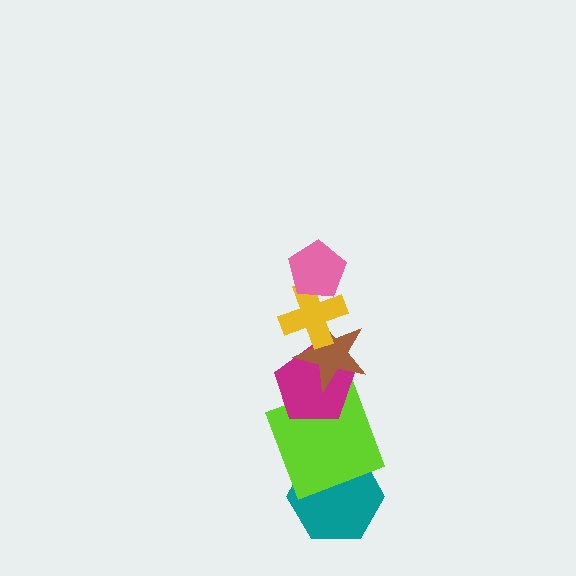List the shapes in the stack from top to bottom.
From top to bottom: the pink pentagon, the yellow cross, the brown star, the magenta pentagon, the lime square, the teal hexagon.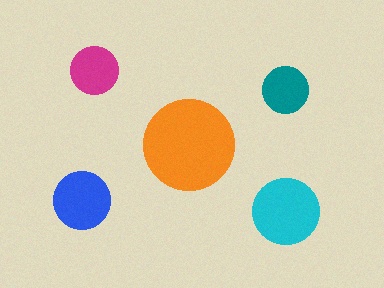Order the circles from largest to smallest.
the orange one, the cyan one, the blue one, the magenta one, the teal one.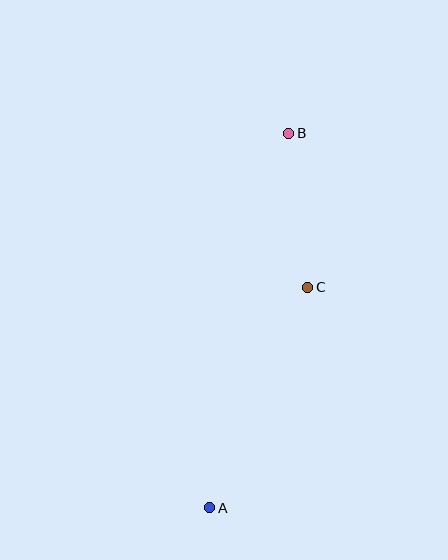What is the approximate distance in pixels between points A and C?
The distance between A and C is approximately 241 pixels.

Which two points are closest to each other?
Points B and C are closest to each other.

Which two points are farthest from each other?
Points A and B are farthest from each other.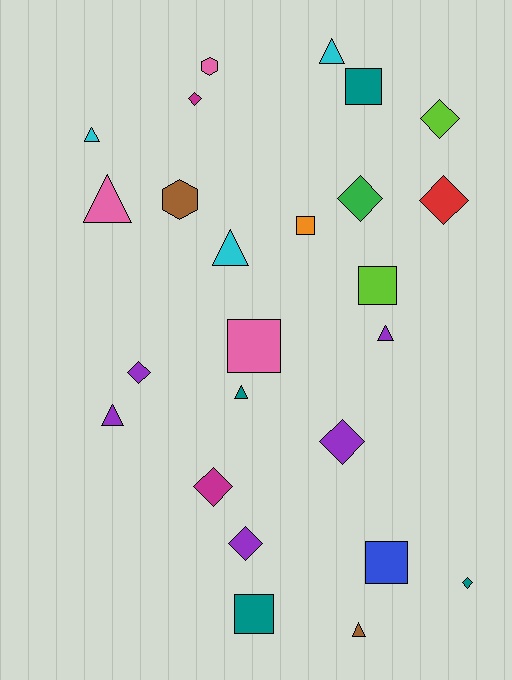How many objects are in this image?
There are 25 objects.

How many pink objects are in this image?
There are 3 pink objects.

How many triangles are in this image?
There are 8 triangles.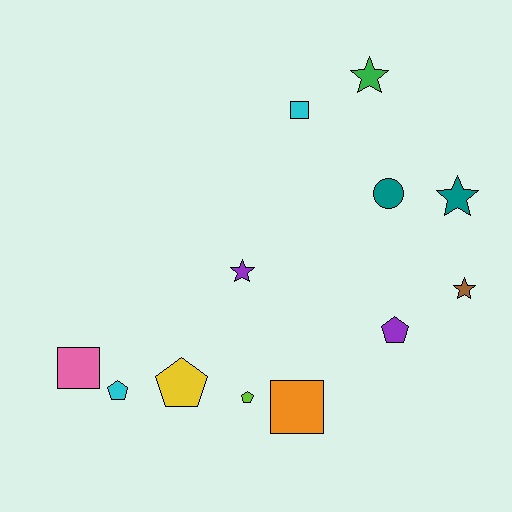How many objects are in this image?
There are 12 objects.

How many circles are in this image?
There is 1 circle.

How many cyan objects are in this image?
There are 2 cyan objects.